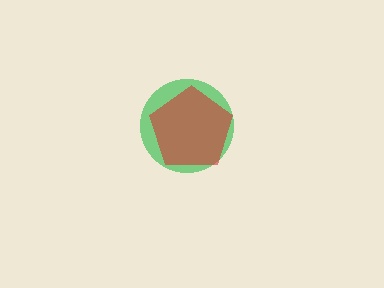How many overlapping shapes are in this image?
There are 2 overlapping shapes in the image.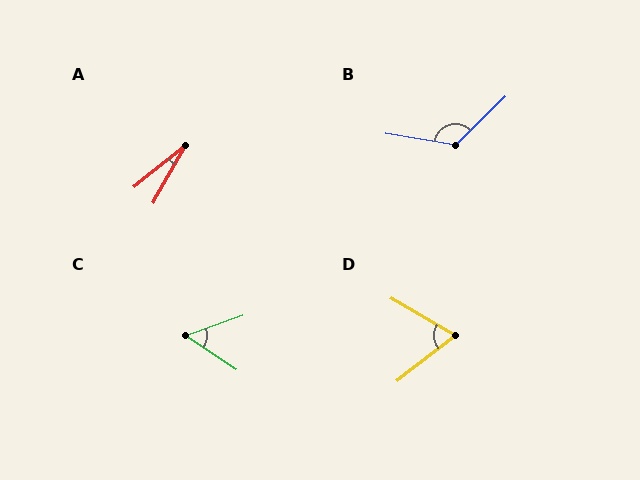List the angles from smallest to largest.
A (22°), C (53°), D (68°), B (126°).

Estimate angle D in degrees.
Approximately 68 degrees.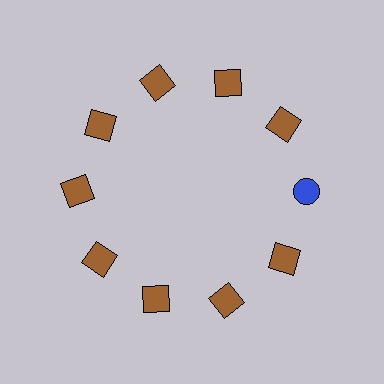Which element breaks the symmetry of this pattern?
The blue circle at roughly the 3 o'clock position breaks the symmetry. All other shapes are brown squares.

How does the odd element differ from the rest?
It differs in both color (blue instead of brown) and shape (circle instead of square).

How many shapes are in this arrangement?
There are 10 shapes arranged in a ring pattern.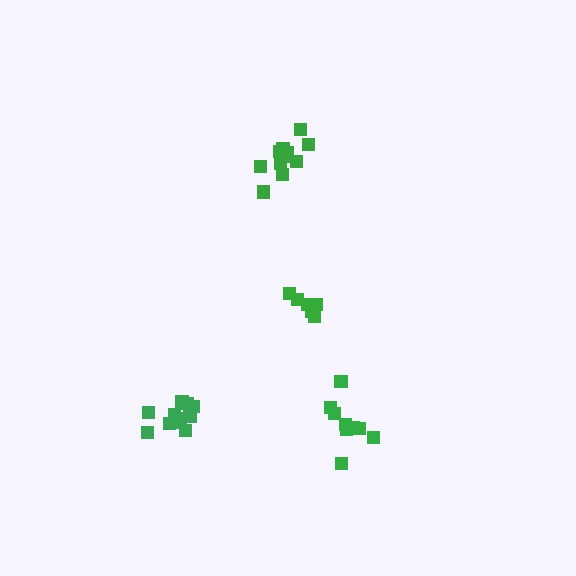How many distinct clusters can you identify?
There are 4 distinct clusters.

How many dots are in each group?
Group 1: 6 dots, Group 2: 11 dots, Group 3: 9 dots, Group 4: 11 dots (37 total).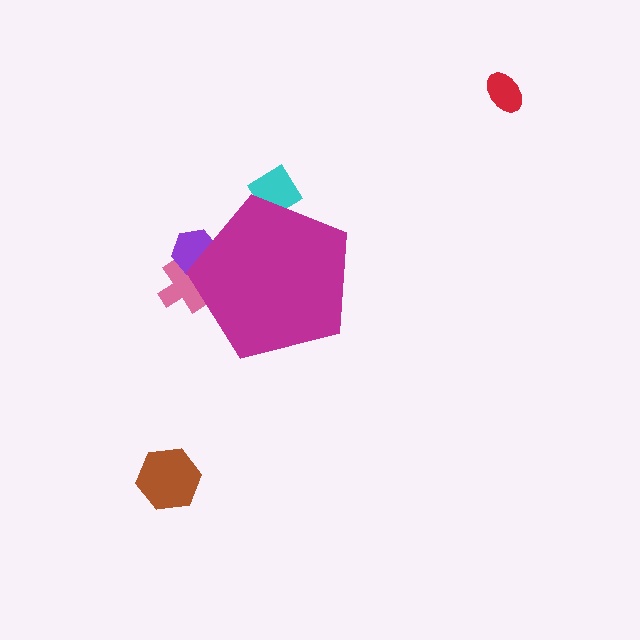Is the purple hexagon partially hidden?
Yes, the purple hexagon is partially hidden behind the magenta pentagon.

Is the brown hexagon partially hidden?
No, the brown hexagon is fully visible.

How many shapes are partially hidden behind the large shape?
3 shapes are partially hidden.